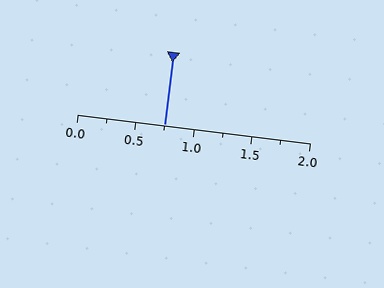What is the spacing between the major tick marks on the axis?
The major ticks are spaced 0.5 apart.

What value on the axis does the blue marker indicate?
The marker indicates approximately 0.75.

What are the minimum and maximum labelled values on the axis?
The axis runs from 0.0 to 2.0.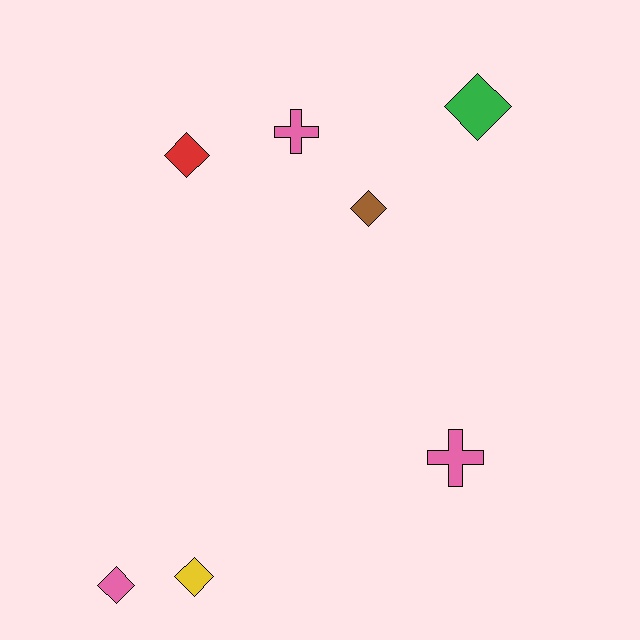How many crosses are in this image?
There are 2 crosses.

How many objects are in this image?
There are 7 objects.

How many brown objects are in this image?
There is 1 brown object.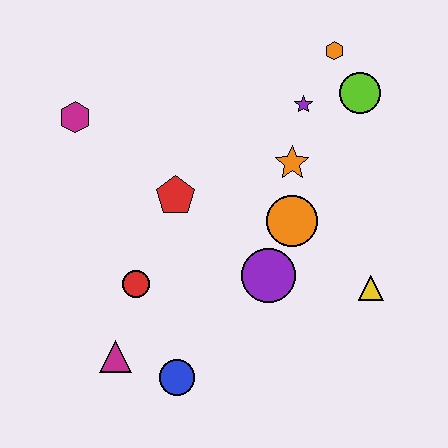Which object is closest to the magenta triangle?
The blue circle is closest to the magenta triangle.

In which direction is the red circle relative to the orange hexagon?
The red circle is below the orange hexagon.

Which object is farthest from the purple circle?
The magenta hexagon is farthest from the purple circle.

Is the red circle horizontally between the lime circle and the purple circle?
No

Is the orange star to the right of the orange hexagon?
No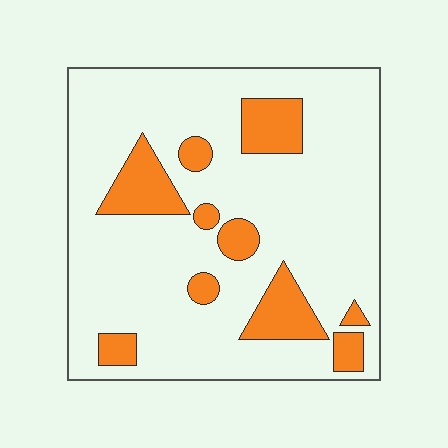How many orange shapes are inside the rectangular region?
10.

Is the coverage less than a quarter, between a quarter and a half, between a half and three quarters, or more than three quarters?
Less than a quarter.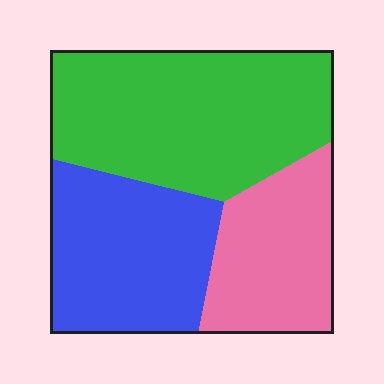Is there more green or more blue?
Green.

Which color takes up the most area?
Green, at roughly 45%.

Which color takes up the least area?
Pink, at roughly 25%.